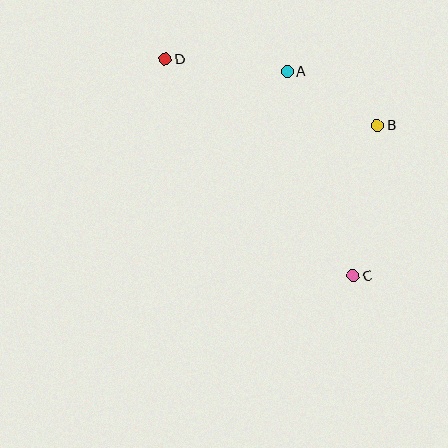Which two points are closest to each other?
Points A and B are closest to each other.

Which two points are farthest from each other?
Points C and D are farthest from each other.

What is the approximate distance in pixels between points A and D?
The distance between A and D is approximately 123 pixels.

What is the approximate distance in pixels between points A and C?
The distance between A and C is approximately 214 pixels.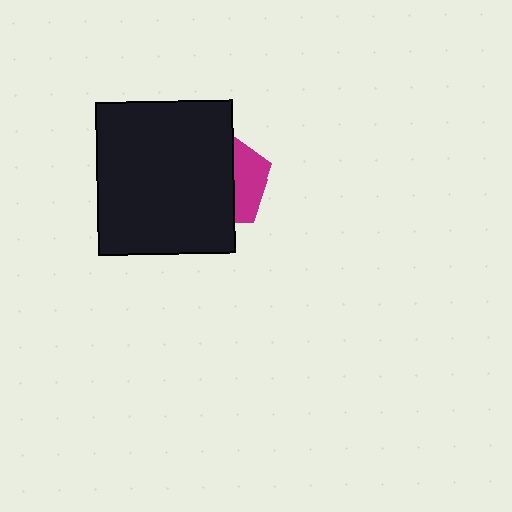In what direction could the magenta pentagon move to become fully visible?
The magenta pentagon could move right. That would shift it out from behind the black rectangle entirely.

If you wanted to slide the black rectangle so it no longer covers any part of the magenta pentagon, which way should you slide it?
Slide it left — that is the most direct way to separate the two shapes.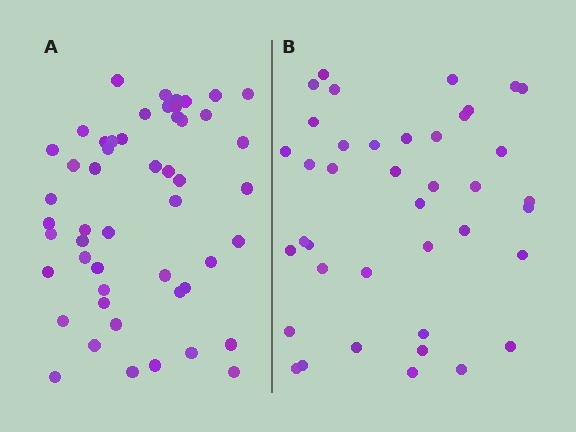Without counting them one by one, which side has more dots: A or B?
Region A (the left region) has more dots.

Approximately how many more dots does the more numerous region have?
Region A has roughly 12 or so more dots than region B.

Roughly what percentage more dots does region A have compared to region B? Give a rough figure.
About 30% more.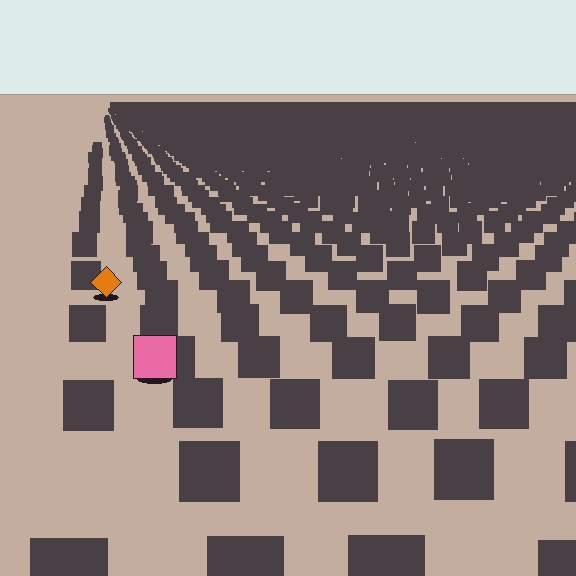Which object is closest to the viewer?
The pink square is closest. The texture marks near it are larger and more spread out.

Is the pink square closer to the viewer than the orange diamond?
Yes. The pink square is closer — you can tell from the texture gradient: the ground texture is coarser near it.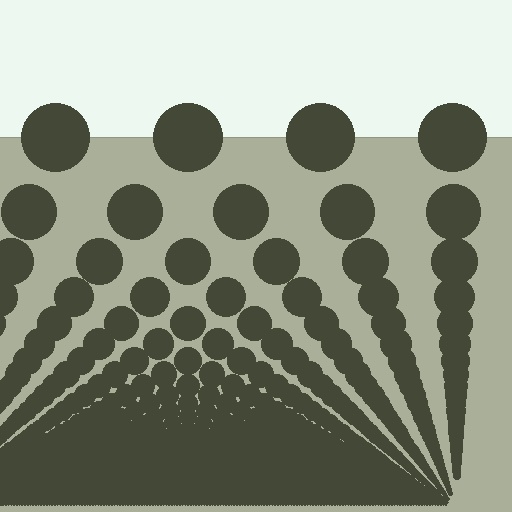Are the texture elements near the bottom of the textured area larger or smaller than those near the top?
Smaller. The gradient is inverted — elements near the bottom are smaller and denser.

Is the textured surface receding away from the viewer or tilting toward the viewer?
The surface appears to tilt toward the viewer. Texture elements get larger and sparser toward the top.